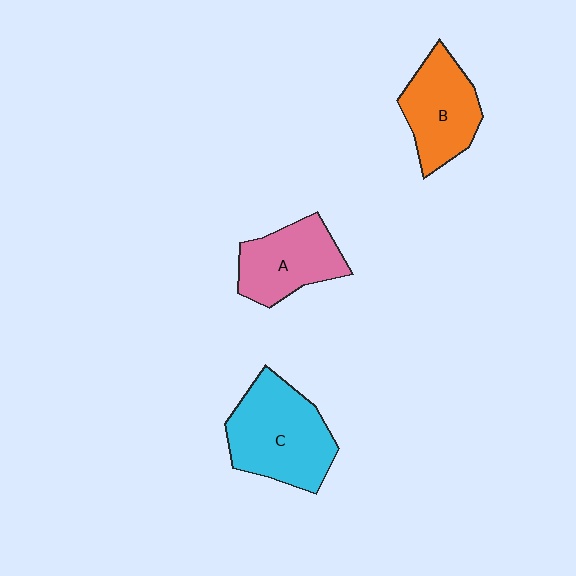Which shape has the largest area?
Shape C (cyan).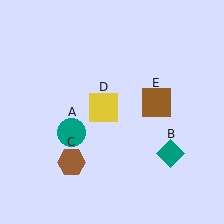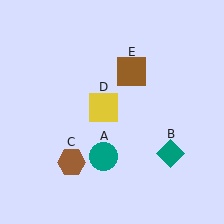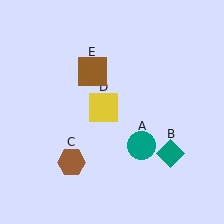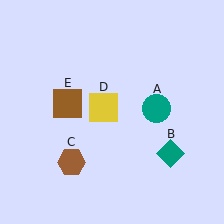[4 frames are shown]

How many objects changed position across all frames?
2 objects changed position: teal circle (object A), brown square (object E).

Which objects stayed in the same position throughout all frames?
Teal diamond (object B) and brown hexagon (object C) and yellow square (object D) remained stationary.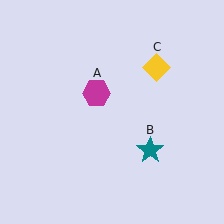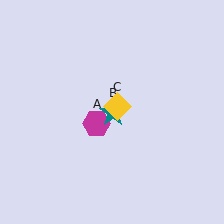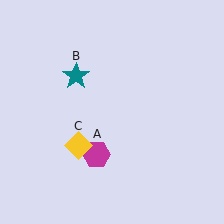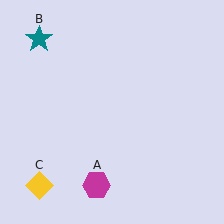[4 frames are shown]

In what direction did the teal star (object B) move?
The teal star (object B) moved up and to the left.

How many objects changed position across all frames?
3 objects changed position: magenta hexagon (object A), teal star (object B), yellow diamond (object C).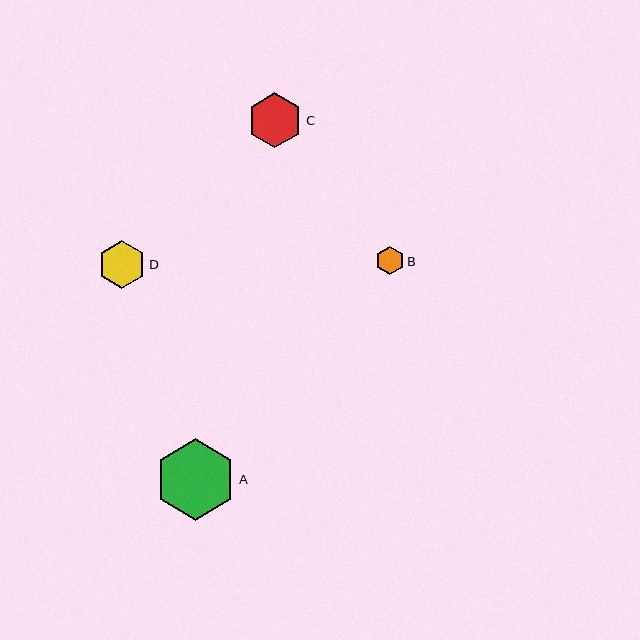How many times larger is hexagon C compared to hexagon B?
Hexagon C is approximately 2.0 times the size of hexagon B.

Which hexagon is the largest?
Hexagon A is the largest with a size of approximately 82 pixels.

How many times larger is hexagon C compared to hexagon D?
Hexagon C is approximately 1.2 times the size of hexagon D.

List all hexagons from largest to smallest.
From largest to smallest: A, C, D, B.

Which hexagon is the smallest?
Hexagon B is the smallest with a size of approximately 28 pixels.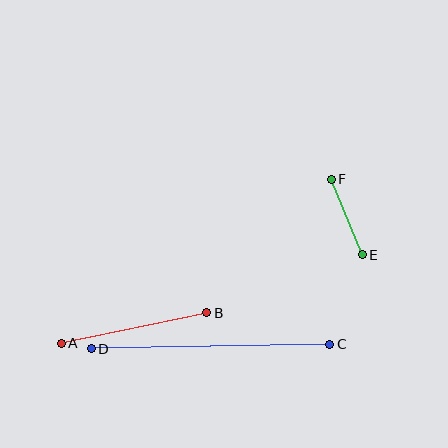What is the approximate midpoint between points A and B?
The midpoint is at approximately (134, 328) pixels.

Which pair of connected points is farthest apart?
Points C and D are farthest apart.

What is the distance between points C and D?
The distance is approximately 239 pixels.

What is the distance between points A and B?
The distance is approximately 149 pixels.